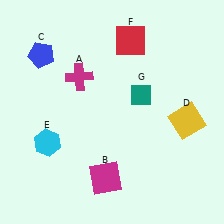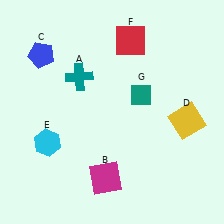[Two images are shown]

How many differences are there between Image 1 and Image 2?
There is 1 difference between the two images.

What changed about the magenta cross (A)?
In Image 1, A is magenta. In Image 2, it changed to teal.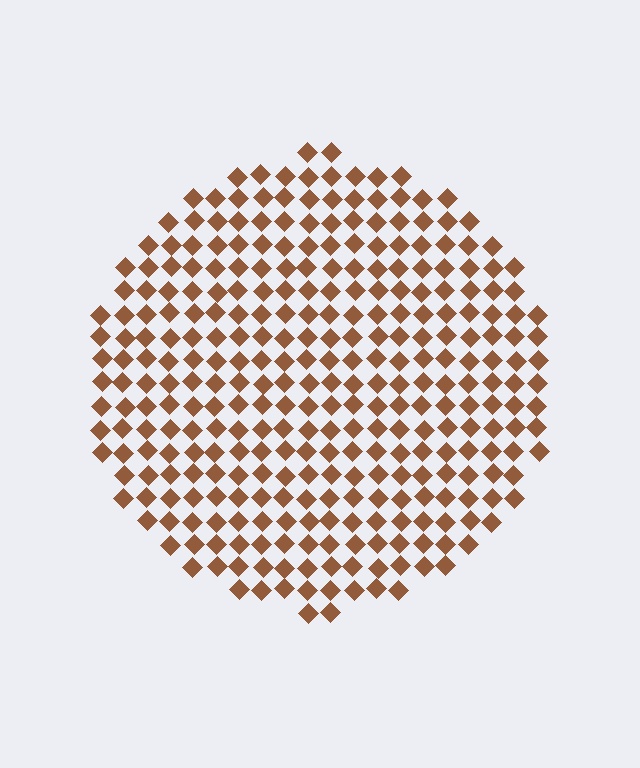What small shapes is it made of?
It is made of small diamonds.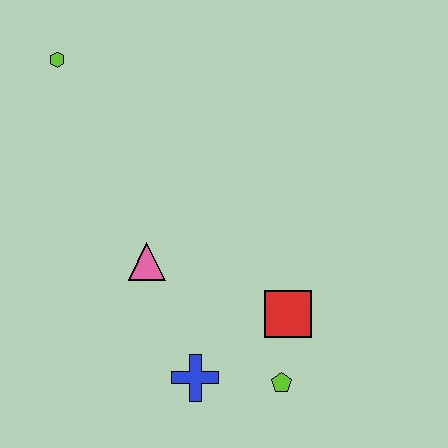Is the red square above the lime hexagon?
No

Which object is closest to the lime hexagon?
The pink triangle is closest to the lime hexagon.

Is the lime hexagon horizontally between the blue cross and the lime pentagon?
No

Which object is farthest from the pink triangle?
The lime hexagon is farthest from the pink triangle.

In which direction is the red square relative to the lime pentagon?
The red square is above the lime pentagon.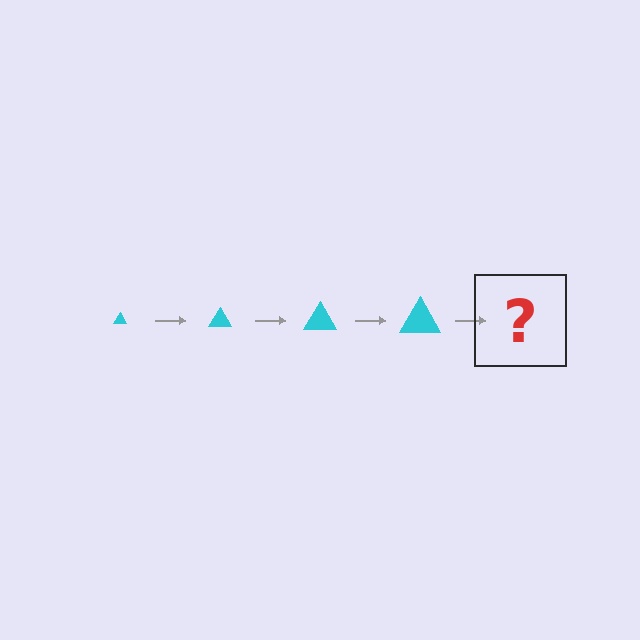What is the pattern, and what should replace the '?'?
The pattern is that the triangle gets progressively larger each step. The '?' should be a cyan triangle, larger than the previous one.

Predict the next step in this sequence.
The next step is a cyan triangle, larger than the previous one.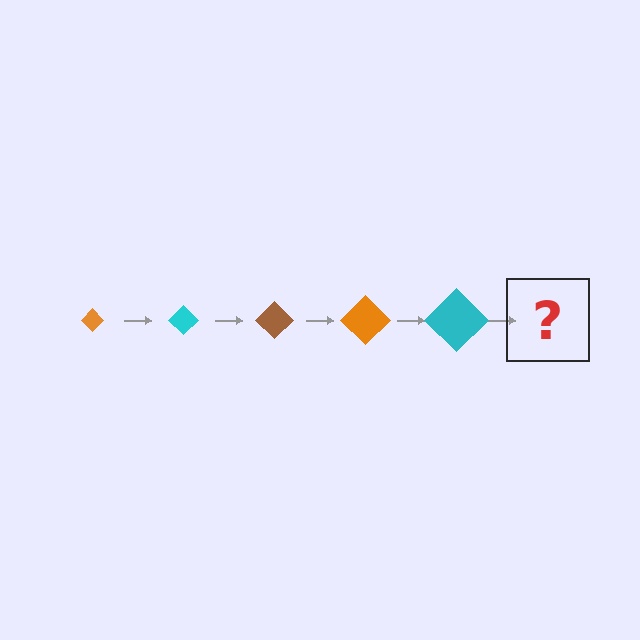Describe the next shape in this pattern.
It should be a brown diamond, larger than the previous one.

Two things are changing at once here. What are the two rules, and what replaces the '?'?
The two rules are that the diamond grows larger each step and the color cycles through orange, cyan, and brown. The '?' should be a brown diamond, larger than the previous one.